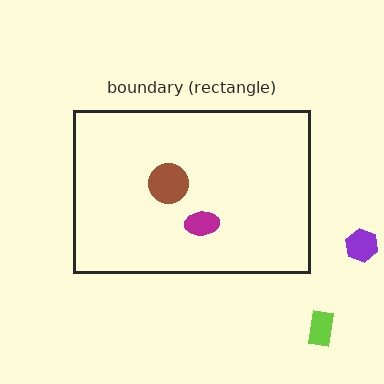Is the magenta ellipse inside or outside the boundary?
Inside.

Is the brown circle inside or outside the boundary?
Inside.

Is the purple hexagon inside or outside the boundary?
Outside.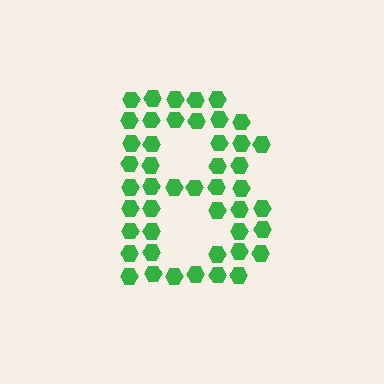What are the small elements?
The small elements are hexagons.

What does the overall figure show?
The overall figure shows the letter B.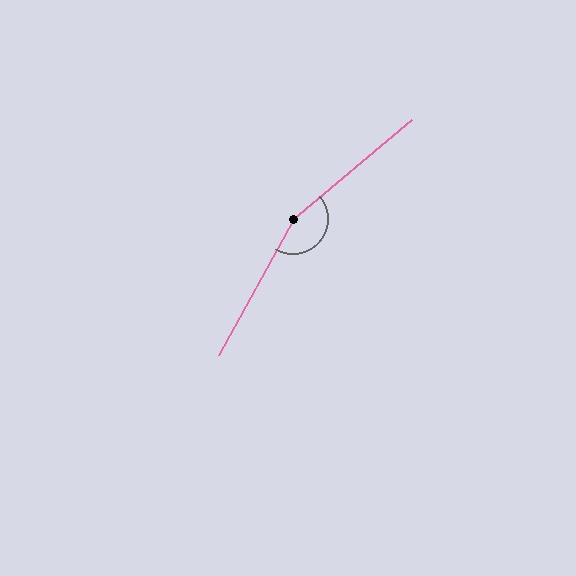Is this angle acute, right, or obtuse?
It is obtuse.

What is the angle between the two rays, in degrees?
Approximately 159 degrees.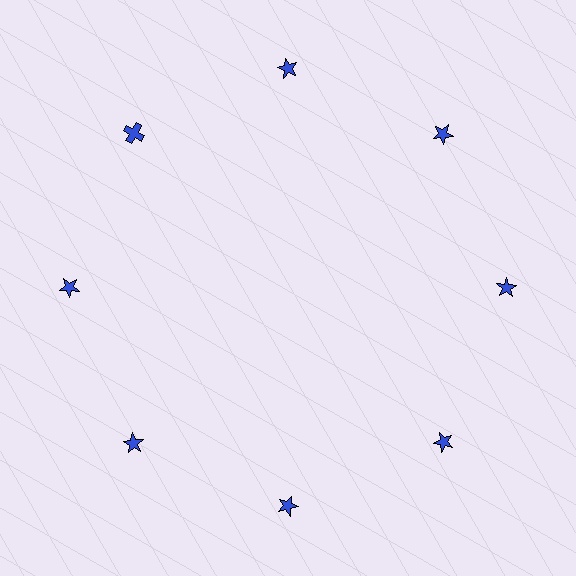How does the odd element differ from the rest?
It has a different shape: cross instead of star.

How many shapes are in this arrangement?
There are 8 shapes arranged in a ring pattern.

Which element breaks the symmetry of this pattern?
The blue cross at roughly the 10 o'clock position breaks the symmetry. All other shapes are blue stars.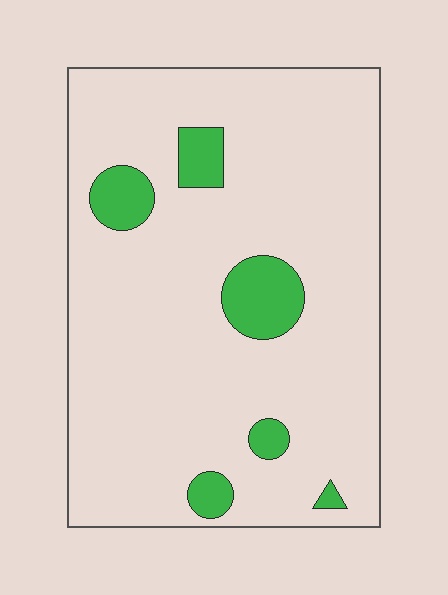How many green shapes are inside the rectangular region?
6.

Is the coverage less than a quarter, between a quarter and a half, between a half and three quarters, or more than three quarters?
Less than a quarter.